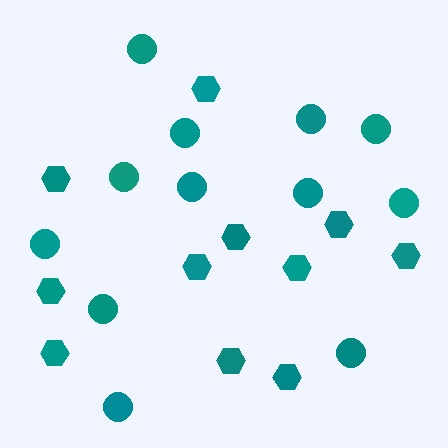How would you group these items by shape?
There are 2 groups: one group of hexagons (11) and one group of circles (12).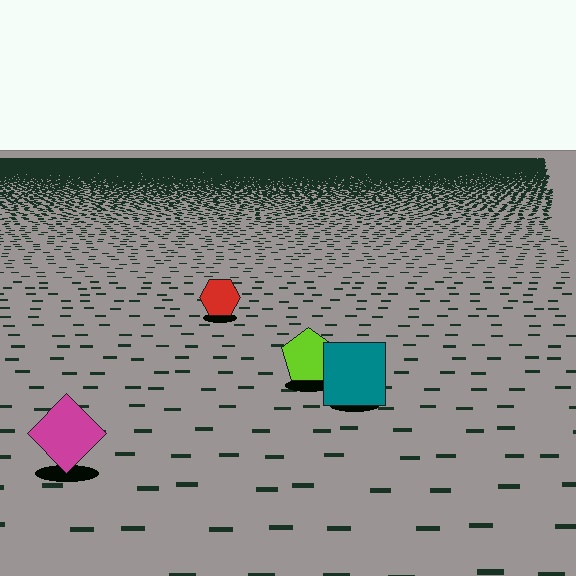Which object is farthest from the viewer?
The red hexagon is farthest from the viewer. It appears smaller and the ground texture around it is denser.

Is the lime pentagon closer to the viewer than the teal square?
No. The teal square is closer — you can tell from the texture gradient: the ground texture is coarser near it.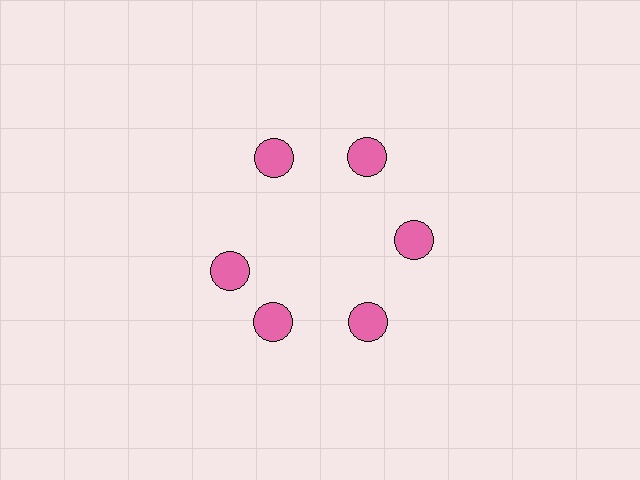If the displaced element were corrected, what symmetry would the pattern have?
It would have 6-fold rotational symmetry — the pattern would map onto itself every 60 degrees.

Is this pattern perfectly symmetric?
No. The 6 pink circles are arranged in a ring, but one element near the 9 o'clock position is rotated out of alignment along the ring, breaking the 6-fold rotational symmetry.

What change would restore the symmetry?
The symmetry would be restored by rotating it back into even spacing with its neighbors so that all 6 circles sit at equal angles and equal distance from the center.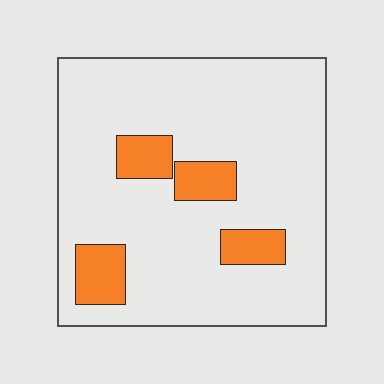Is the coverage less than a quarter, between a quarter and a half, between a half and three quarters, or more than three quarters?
Less than a quarter.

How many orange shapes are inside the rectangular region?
4.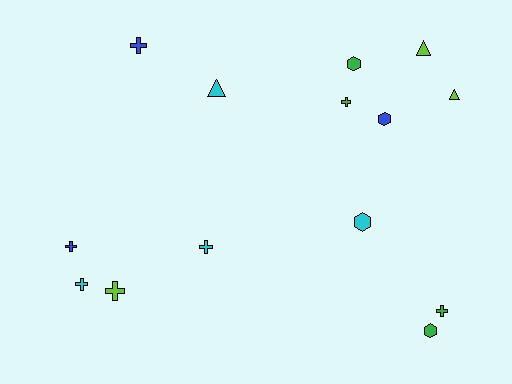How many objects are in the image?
There are 14 objects.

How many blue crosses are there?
There are 2 blue crosses.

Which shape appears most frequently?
Cross, with 7 objects.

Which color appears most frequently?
Green, with 4 objects.